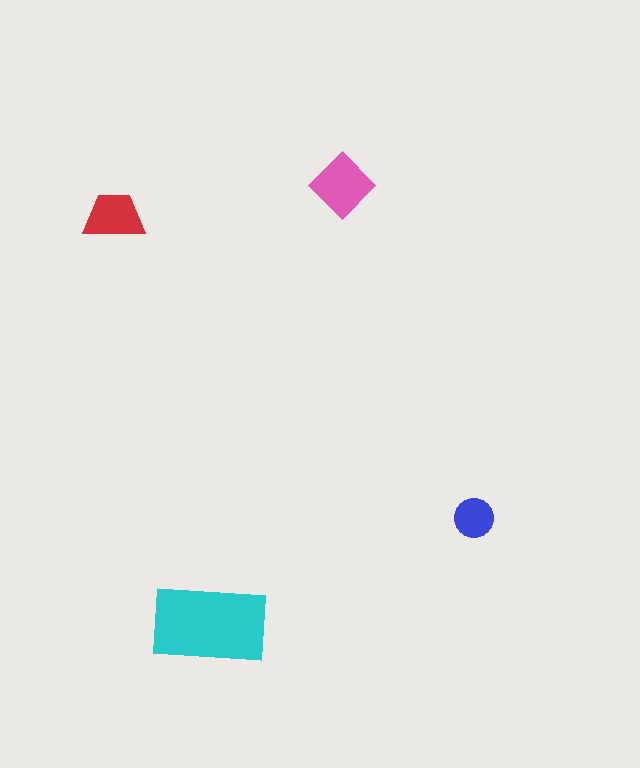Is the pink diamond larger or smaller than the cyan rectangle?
Smaller.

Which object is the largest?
The cyan rectangle.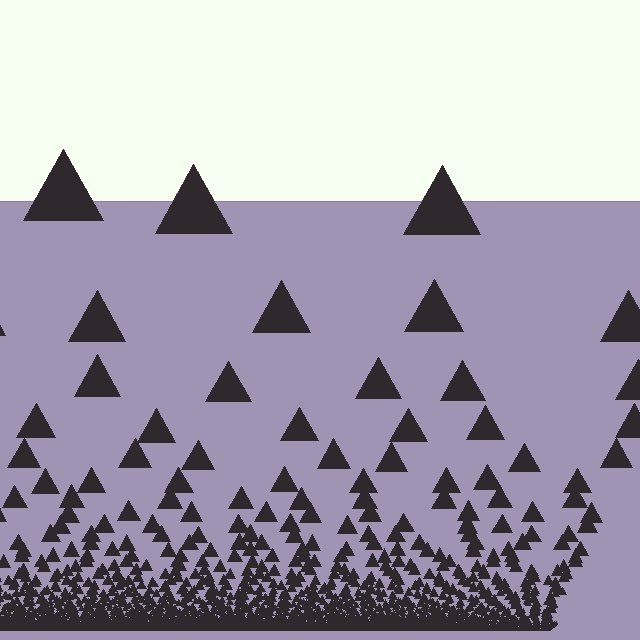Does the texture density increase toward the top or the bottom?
Density increases toward the bottom.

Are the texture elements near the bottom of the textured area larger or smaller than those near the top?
Smaller. The gradient is inverted — elements near the bottom are smaller and denser.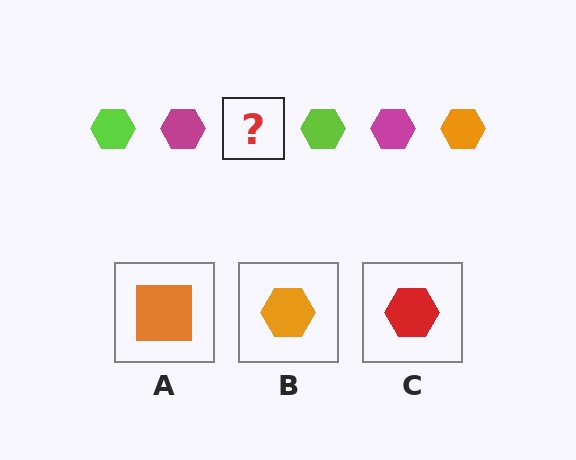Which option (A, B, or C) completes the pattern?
B.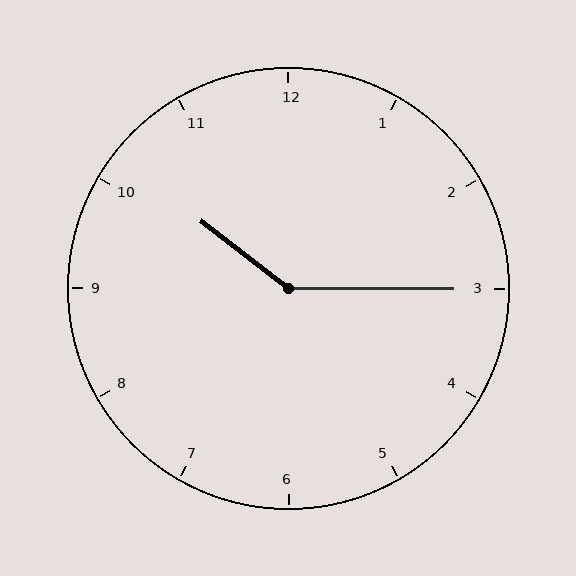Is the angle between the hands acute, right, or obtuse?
It is obtuse.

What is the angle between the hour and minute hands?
Approximately 142 degrees.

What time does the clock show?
10:15.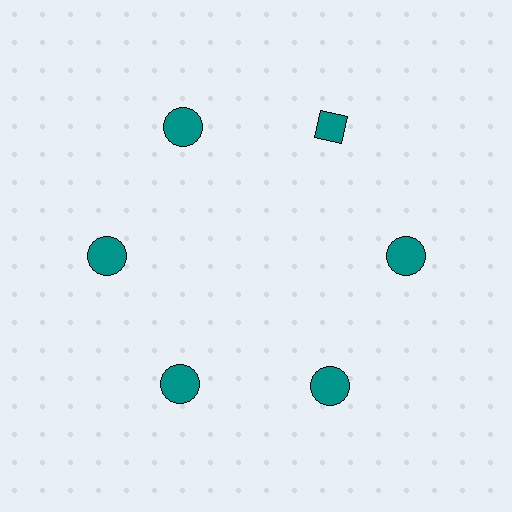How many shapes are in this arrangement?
There are 6 shapes arranged in a ring pattern.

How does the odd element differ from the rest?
It has a different shape: diamond instead of circle.